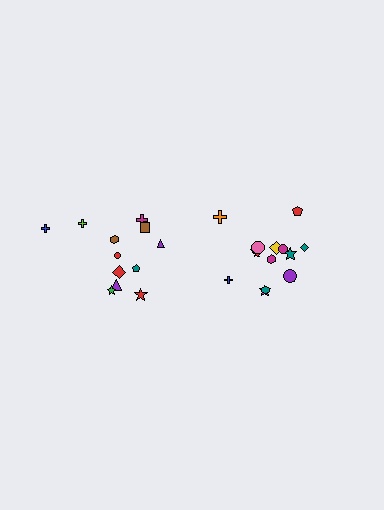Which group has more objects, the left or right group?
The right group.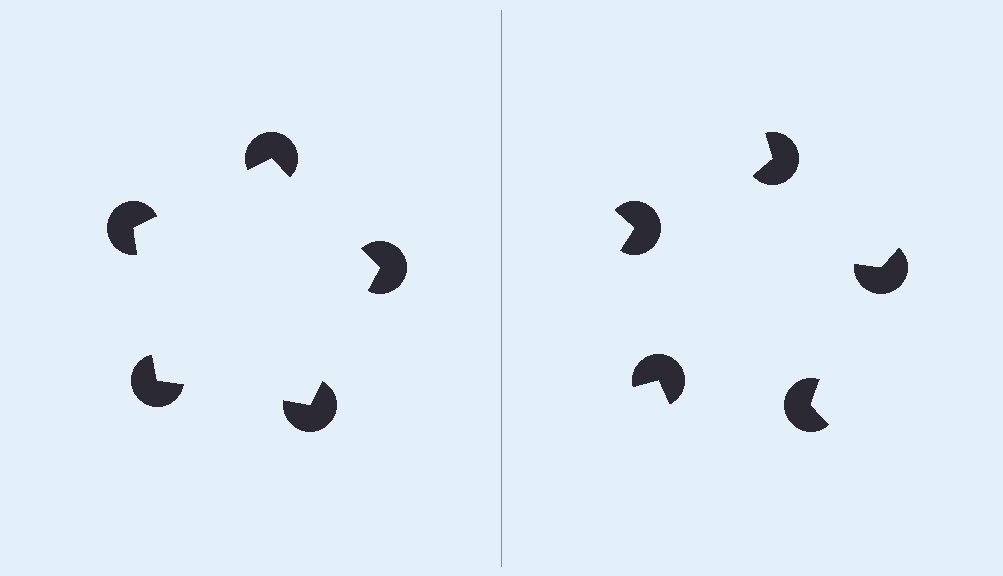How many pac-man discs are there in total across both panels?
10 — 5 on each side.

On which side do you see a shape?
An illusory pentagon appears on the left side. On the right side the wedge cuts are rotated, so no coherent shape forms.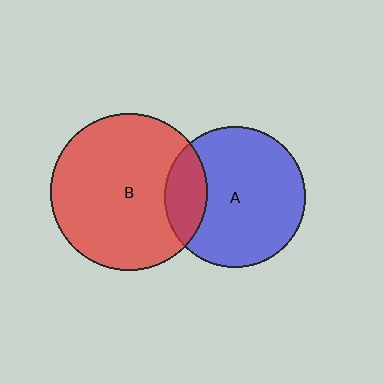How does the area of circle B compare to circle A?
Approximately 1.2 times.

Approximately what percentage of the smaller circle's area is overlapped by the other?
Approximately 20%.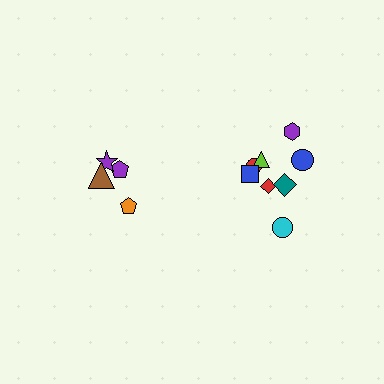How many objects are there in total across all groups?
There are 12 objects.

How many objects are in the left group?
There are 4 objects.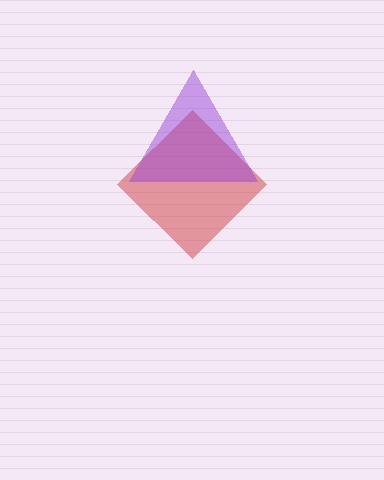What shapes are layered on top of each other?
The layered shapes are: a red diamond, a purple triangle.